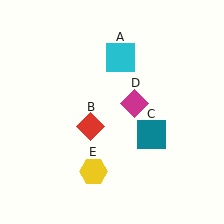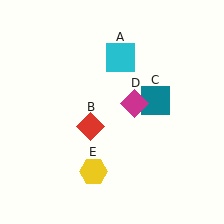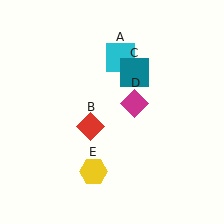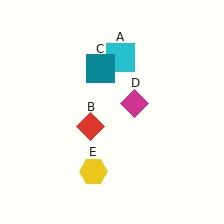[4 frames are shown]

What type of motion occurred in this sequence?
The teal square (object C) rotated counterclockwise around the center of the scene.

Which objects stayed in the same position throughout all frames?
Cyan square (object A) and red diamond (object B) and magenta diamond (object D) and yellow hexagon (object E) remained stationary.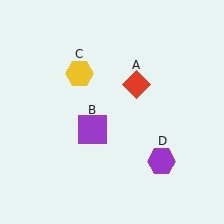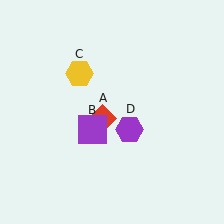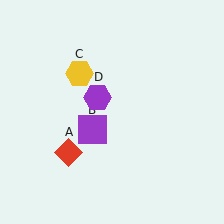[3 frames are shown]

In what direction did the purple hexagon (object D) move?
The purple hexagon (object D) moved up and to the left.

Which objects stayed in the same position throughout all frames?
Purple square (object B) and yellow hexagon (object C) remained stationary.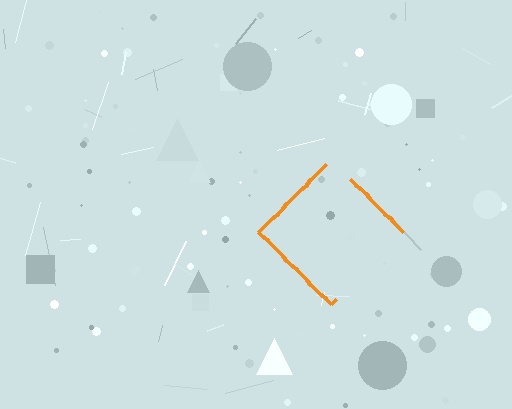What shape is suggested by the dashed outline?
The dashed outline suggests a diamond.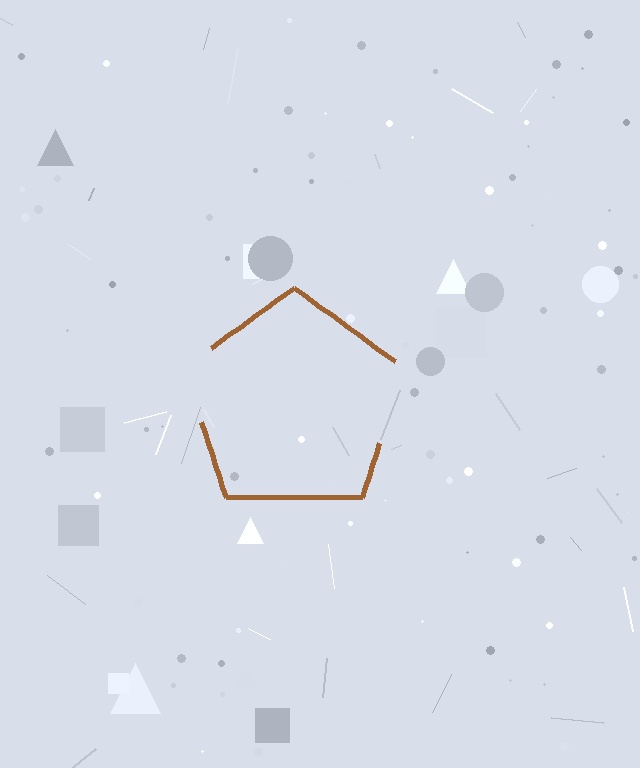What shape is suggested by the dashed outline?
The dashed outline suggests a pentagon.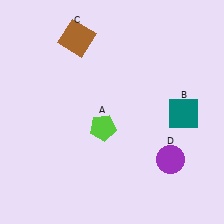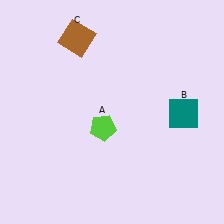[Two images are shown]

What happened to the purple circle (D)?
The purple circle (D) was removed in Image 2. It was in the bottom-right area of Image 1.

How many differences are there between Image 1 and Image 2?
There is 1 difference between the two images.